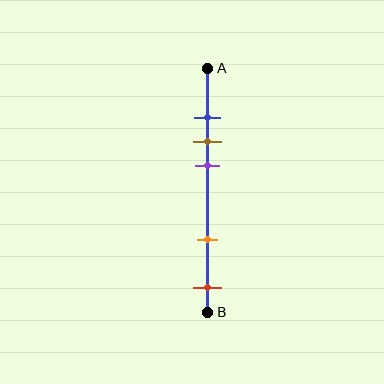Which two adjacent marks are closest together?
The blue and brown marks are the closest adjacent pair.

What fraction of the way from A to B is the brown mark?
The brown mark is approximately 30% (0.3) of the way from A to B.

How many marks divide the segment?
There are 5 marks dividing the segment.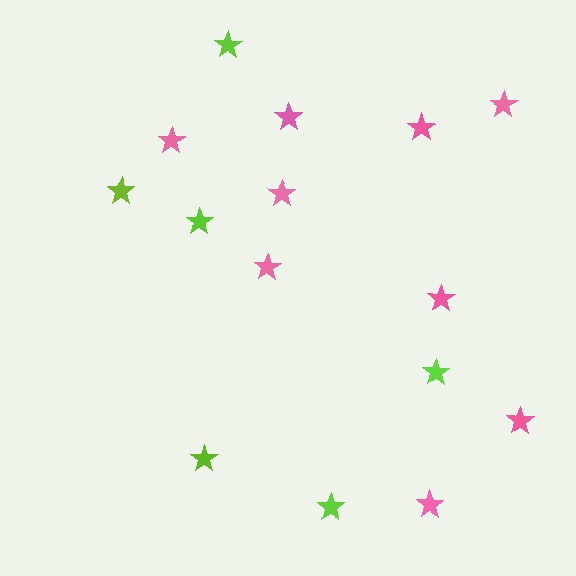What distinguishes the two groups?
There are 2 groups: one group of lime stars (6) and one group of pink stars (9).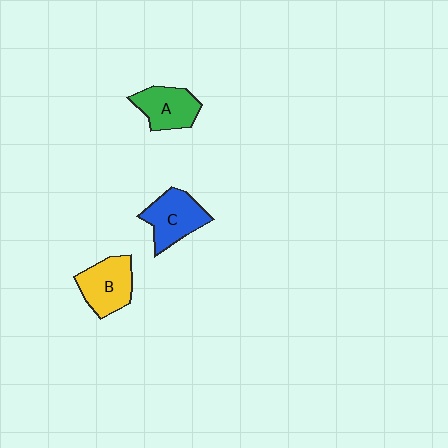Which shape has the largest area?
Shape C (blue).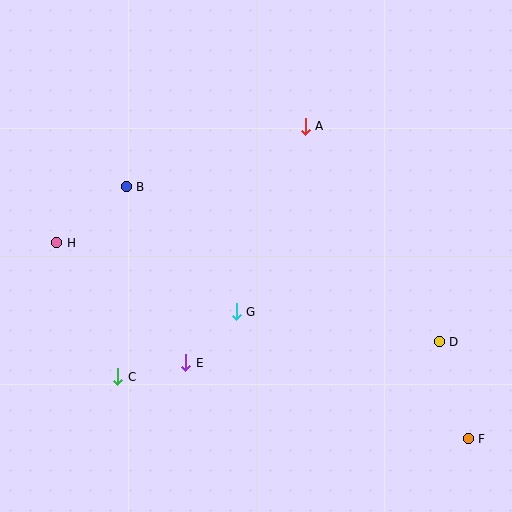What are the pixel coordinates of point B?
Point B is at (126, 187).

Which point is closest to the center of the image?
Point G at (236, 312) is closest to the center.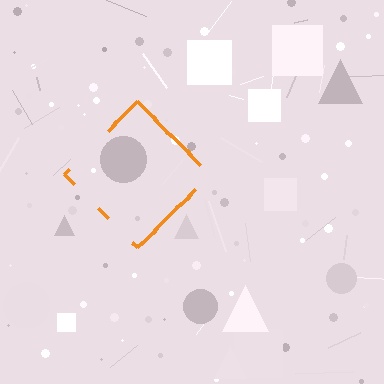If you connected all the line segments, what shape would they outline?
They would outline a diamond.